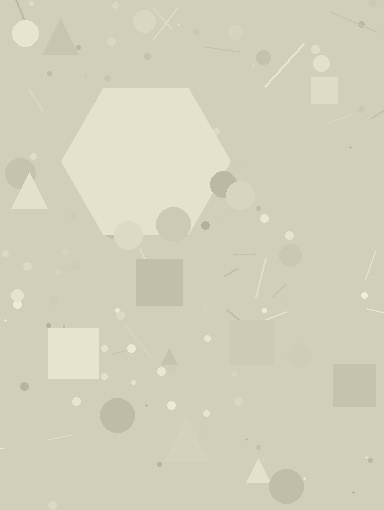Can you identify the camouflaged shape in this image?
The camouflaged shape is a hexagon.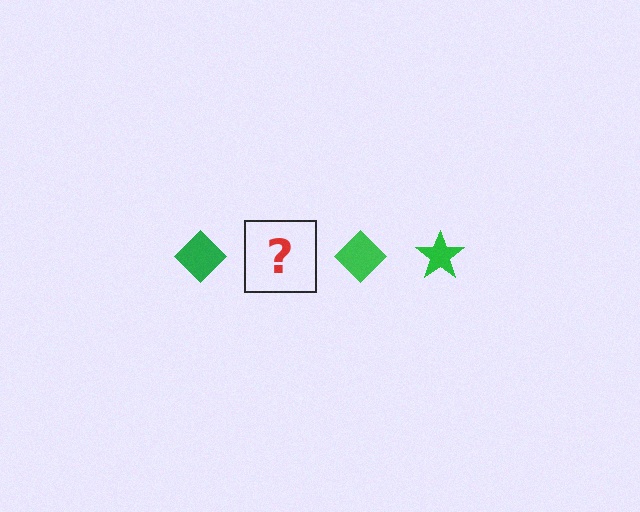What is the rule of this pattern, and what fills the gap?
The rule is that the pattern cycles through diamond, star shapes in green. The gap should be filled with a green star.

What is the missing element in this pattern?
The missing element is a green star.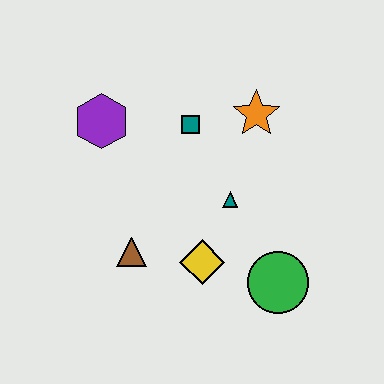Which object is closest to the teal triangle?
The yellow diamond is closest to the teal triangle.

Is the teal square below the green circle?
No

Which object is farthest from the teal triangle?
The purple hexagon is farthest from the teal triangle.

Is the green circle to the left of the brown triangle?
No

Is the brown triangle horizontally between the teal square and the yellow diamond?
No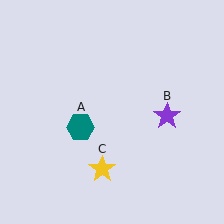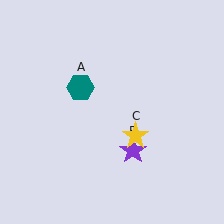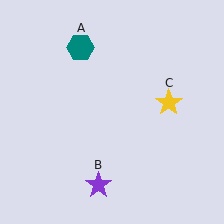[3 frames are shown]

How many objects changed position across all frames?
3 objects changed position: teal hexagon (object A), purple star (object B), yellow star (object C).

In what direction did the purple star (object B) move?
The purple star (object B) moved down and to the left.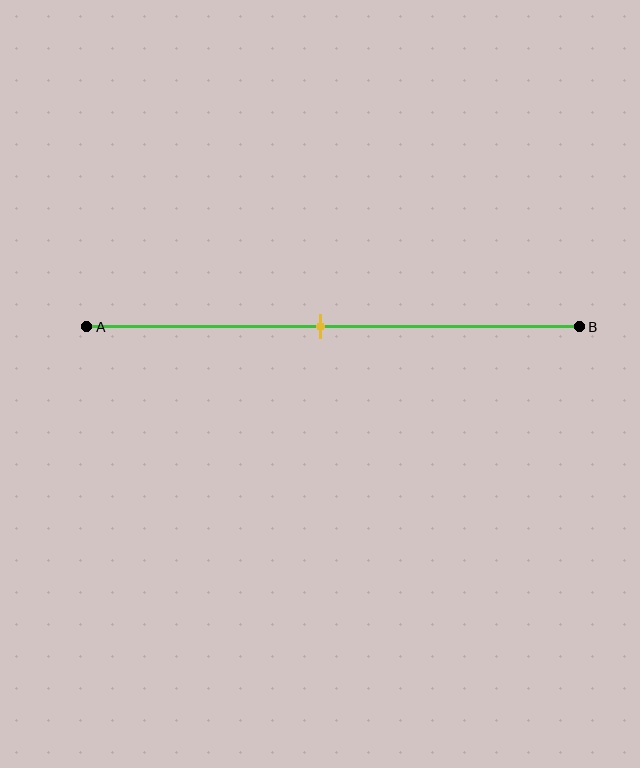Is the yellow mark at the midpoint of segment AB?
Yes, the mark is approximately at the midpoint.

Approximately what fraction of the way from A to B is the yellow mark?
The yellow mark is approximately 45% of the way from A to B.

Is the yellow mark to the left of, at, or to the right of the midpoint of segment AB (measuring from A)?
The yellow mark is approximately at the midpoint of segment AB.